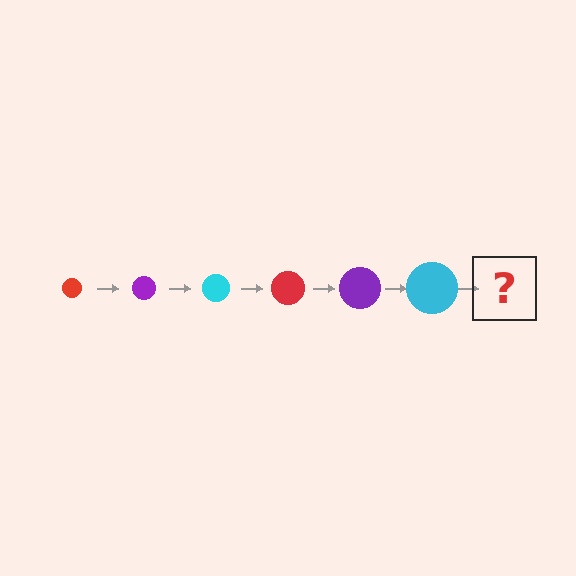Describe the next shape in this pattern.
It should be a red circle, larger than the previous one.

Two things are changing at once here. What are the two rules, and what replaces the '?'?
The two rules are that the circle grows larger each step and the color cycles through red, purple, and cyan. The '?' should be a red circle, larger than the previous one.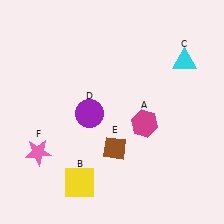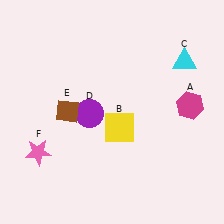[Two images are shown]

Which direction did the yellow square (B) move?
The yellow square (B) moved up.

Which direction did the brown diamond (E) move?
The brown diamond (E) moved left.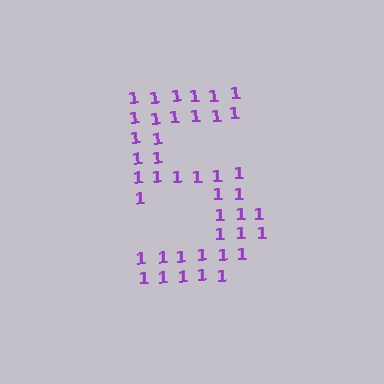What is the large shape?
The large shape is the digit 5.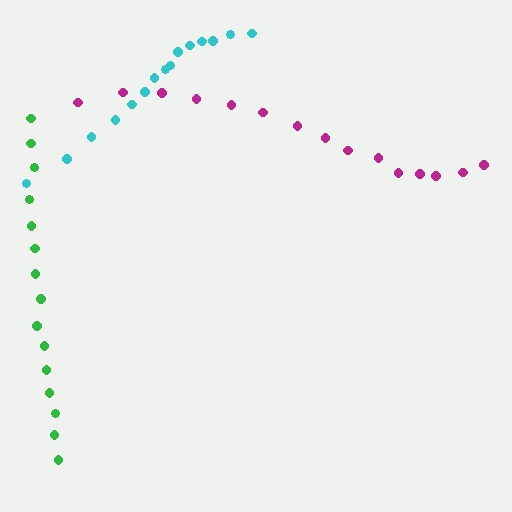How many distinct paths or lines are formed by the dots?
There are 3 distinct paths.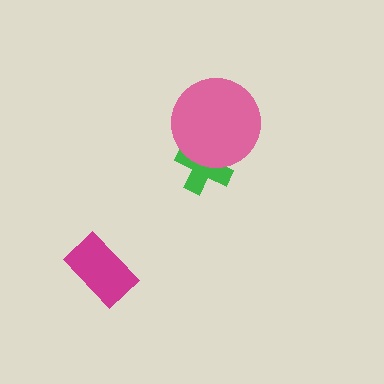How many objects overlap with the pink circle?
1 object overlaps with the pink circle.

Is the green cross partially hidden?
Yes, it is partially covered by another shape.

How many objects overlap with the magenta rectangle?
0 objects overlap with the magenta rectangle.